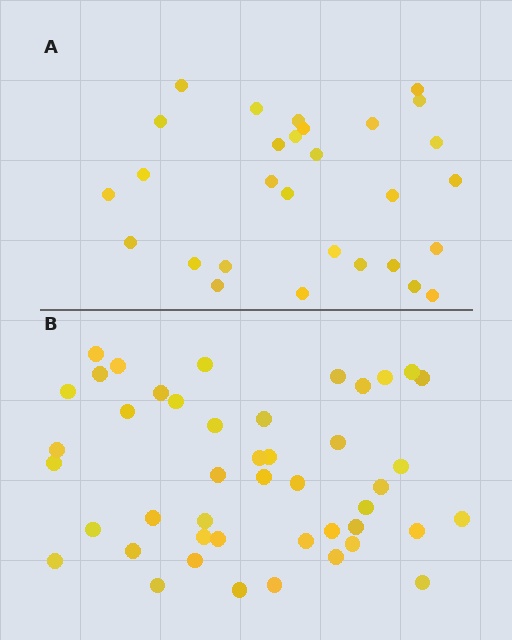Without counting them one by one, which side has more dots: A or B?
Region B (the bottom region) has more dots.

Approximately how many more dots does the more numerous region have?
Region B has approximately 15 more dots than region A.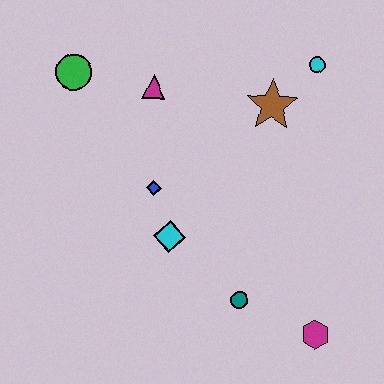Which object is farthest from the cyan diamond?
The cyan circle is farthest from the cyan diamond.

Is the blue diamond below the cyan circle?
Yes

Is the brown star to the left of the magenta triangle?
No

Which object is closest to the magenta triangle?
The green circle is closest to the magenta triangle.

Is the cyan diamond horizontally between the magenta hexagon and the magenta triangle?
Yes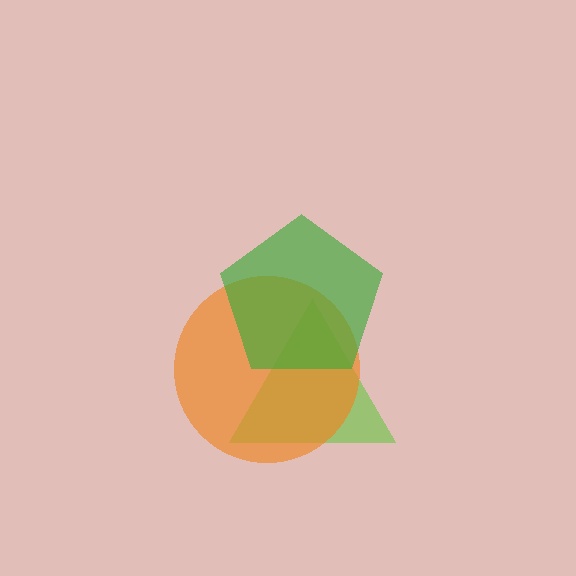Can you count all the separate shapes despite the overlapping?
Yes, there are 3 separate shapes.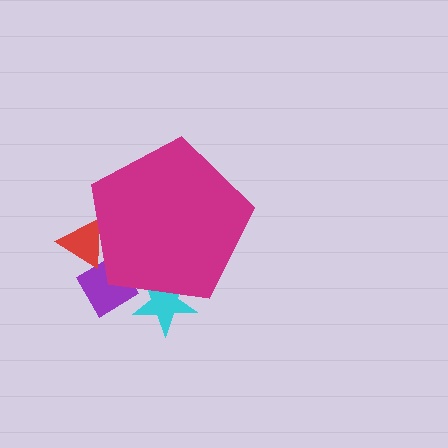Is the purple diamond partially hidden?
Yes, the purple diamond is partially hidden behind the magenta pentagon.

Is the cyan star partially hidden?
Yes, the cyan star is partially hidden behind the magenta pentagon.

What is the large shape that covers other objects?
A magenta pentagon.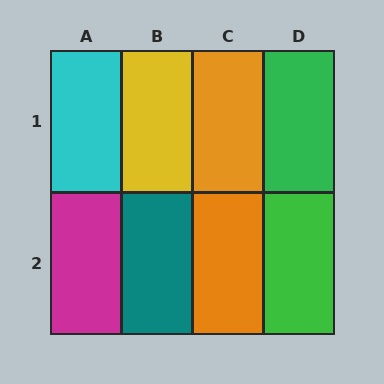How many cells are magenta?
1 cell is magenta.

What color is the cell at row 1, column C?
Orange.